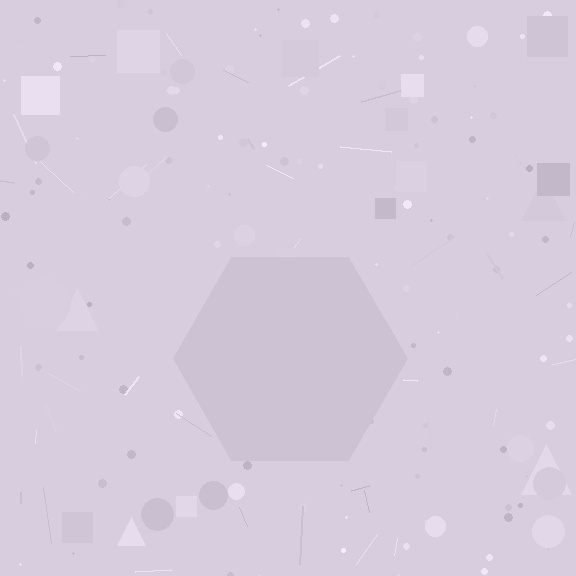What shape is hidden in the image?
A hexagon is hidden in the image.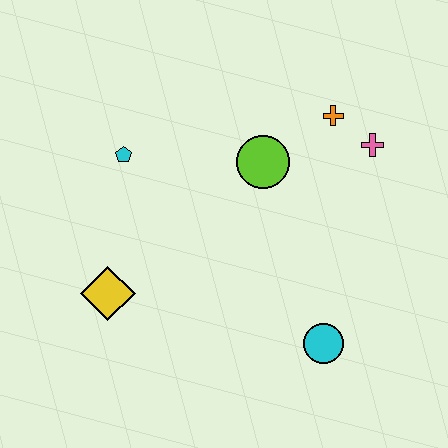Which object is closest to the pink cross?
The orange cross is closest to the pink cross.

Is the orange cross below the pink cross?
No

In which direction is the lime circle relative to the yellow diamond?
The lime circle is to the right of the yellow diamond.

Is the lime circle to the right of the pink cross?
No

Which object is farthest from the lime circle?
The yellow diamond is farthest from the lime circle.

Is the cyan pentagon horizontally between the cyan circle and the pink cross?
No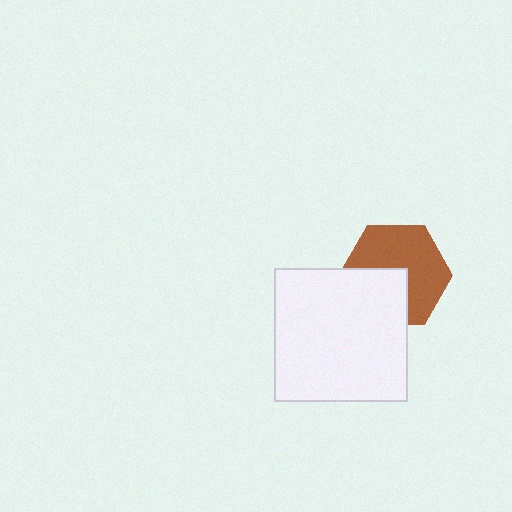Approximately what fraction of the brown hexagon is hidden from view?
Roughly 38% of the brown hexagon is hidden behind the white square.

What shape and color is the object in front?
The object in front is a white square.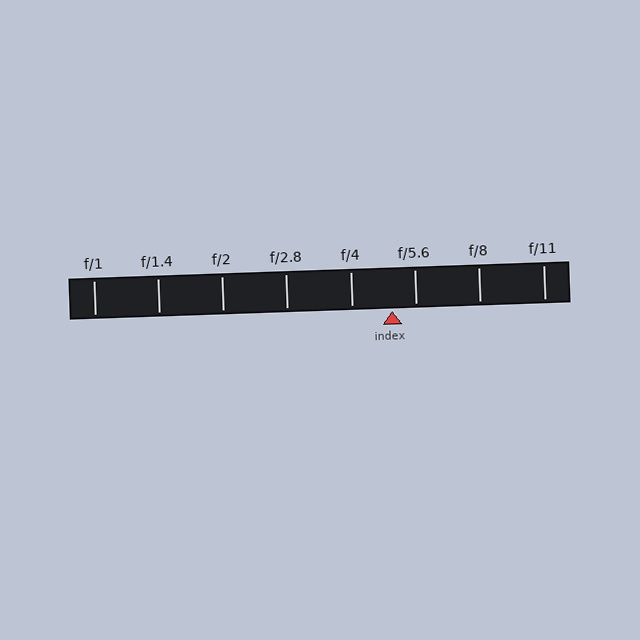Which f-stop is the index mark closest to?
The index mark is closest to f/5.6.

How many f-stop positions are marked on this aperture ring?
There are 8 f-stop positions marked.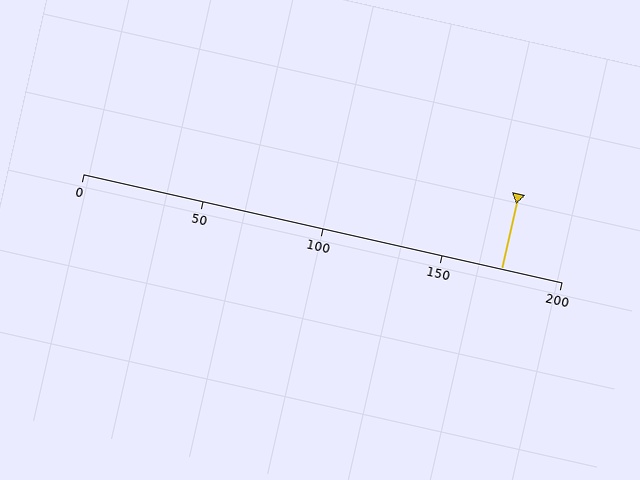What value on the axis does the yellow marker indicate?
The marker indicates approximately 175.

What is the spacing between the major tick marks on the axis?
The major ticks are spaced 50 apart.